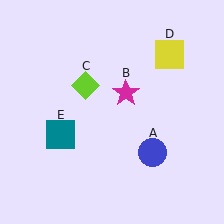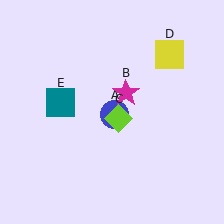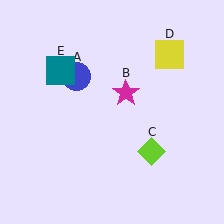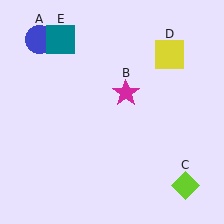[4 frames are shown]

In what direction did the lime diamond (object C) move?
The lime diamond (object C) moved down and to the right.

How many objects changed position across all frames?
3 objects changed position: blue circle (object A), lime diamond (object C), teal square (object E).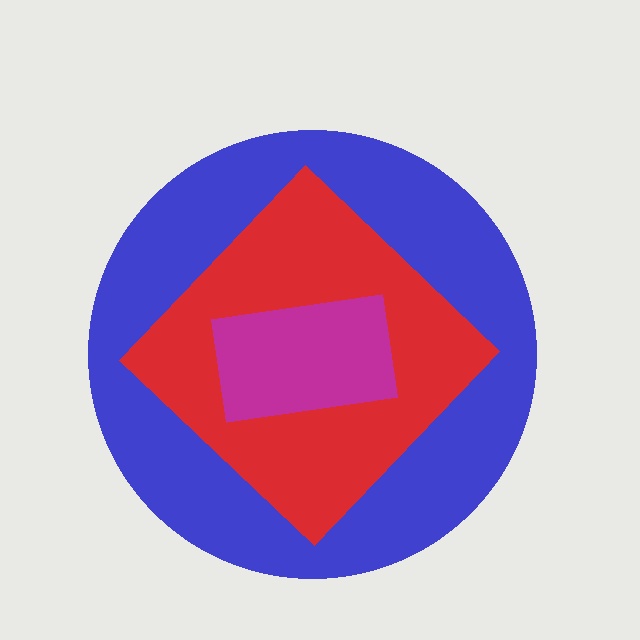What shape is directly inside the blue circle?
The red diamond.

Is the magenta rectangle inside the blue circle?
Yes.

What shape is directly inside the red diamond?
The magenta rectangle.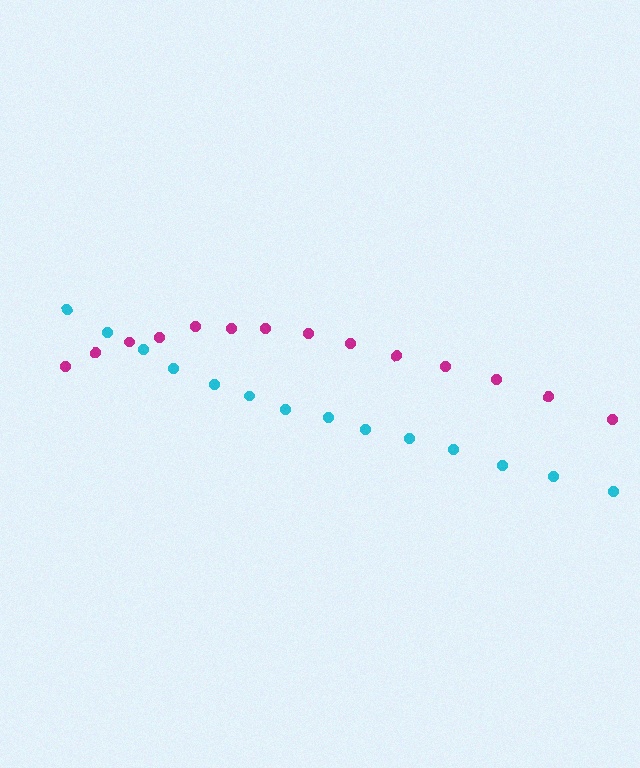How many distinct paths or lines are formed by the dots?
There are 2 distinct paths.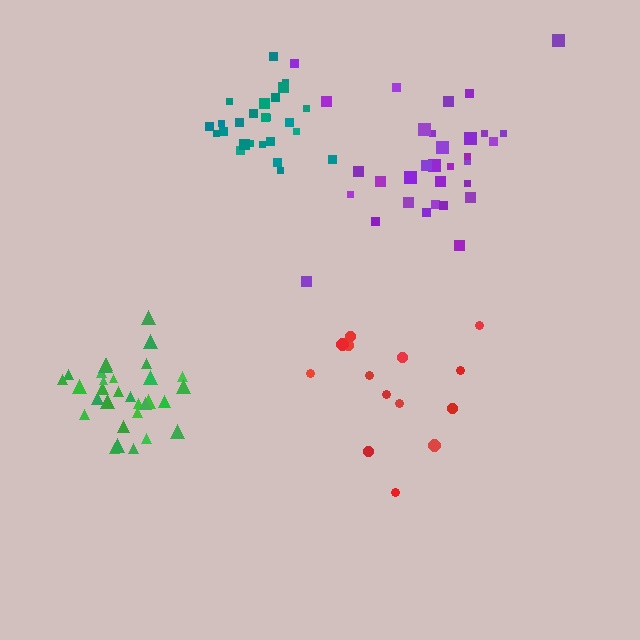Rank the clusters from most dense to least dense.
green, teal, purple, red.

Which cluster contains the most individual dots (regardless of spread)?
Green (32).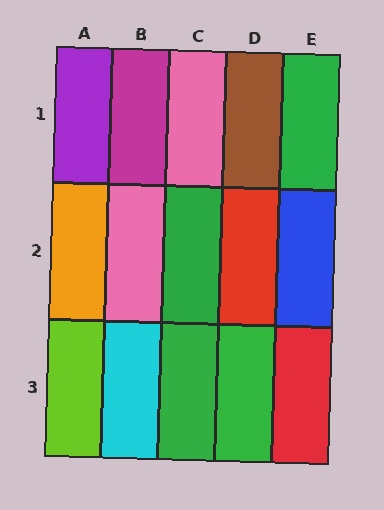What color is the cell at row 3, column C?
Green.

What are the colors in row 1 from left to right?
Purple, magenta, pink, brown, green.